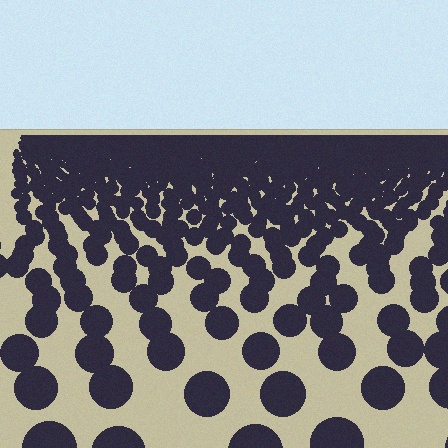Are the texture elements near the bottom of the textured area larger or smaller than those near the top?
Larger. Near the bottom, elements are closer to the viewer and appear at a bigger on-screen size.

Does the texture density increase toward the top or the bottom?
Density increases toward the top.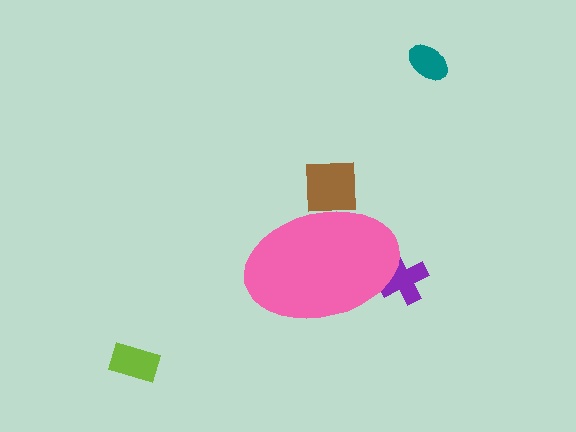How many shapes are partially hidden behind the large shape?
2 shapes are partially hidden.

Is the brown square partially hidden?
Yes, the brown square is partially hidden behind the pink ellipse.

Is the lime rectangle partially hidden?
No, the lime rectangle is fully visible.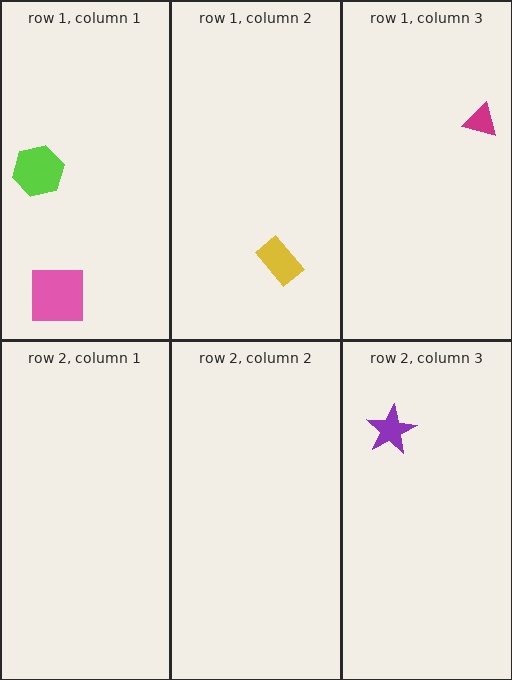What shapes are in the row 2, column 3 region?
The purple star.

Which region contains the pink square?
The row 1, column 1 region.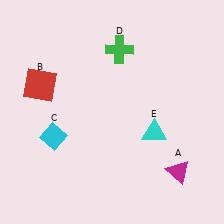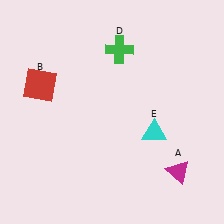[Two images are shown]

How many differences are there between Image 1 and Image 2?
There is 1 difference between the two images.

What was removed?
The cyan diamond (C) was removed in Image 2.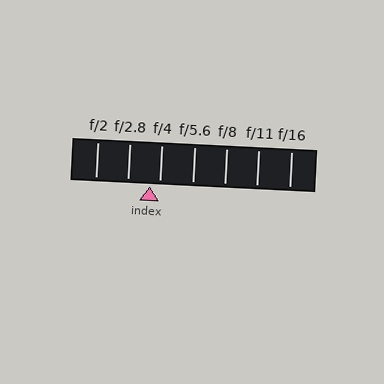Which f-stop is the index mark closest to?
The index mark is closest to f/4.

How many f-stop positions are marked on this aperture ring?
There are 7 f-stop positions marked.